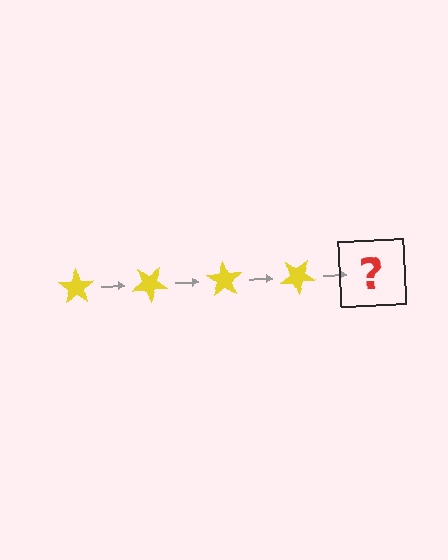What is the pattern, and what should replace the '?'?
The pattern is that the star rotates 35 degrees each step. The '?' should be a yellow star rotated 140 degrees.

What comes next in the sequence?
The next element should be a yellow star rotated 140 degrees.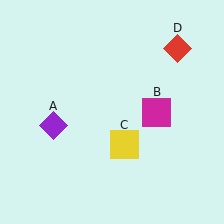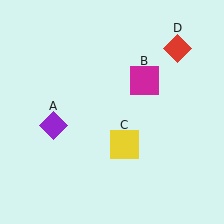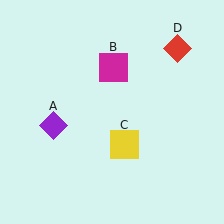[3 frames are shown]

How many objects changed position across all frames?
1 object changed position: magenta square (object B).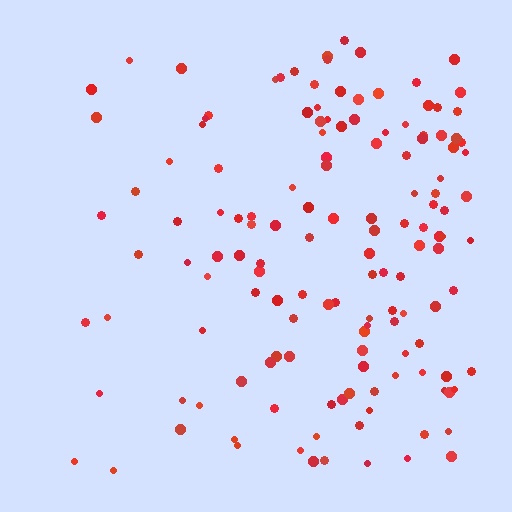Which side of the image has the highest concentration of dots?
The right.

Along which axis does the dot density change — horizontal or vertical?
Horizontal.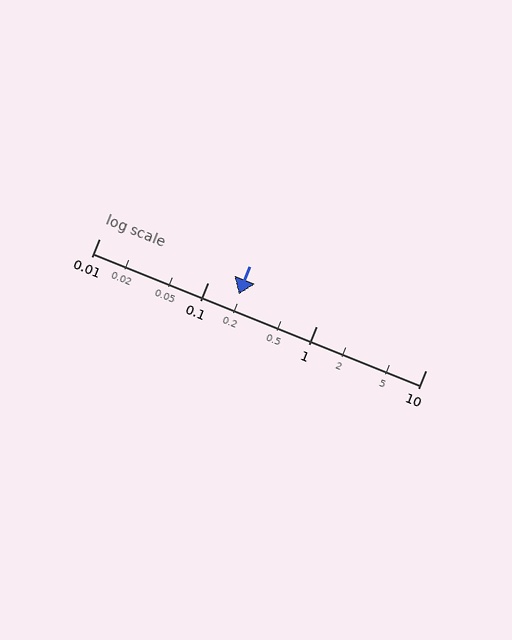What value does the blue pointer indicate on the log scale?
The pointer indicates approximately 0.19.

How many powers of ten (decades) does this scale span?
The scale spans 3 decades, from 0.01 to 10.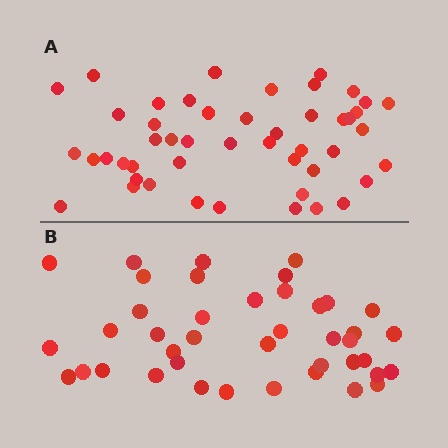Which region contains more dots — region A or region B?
Region A (the top region) has more dots.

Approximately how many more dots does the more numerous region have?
Region A has roughly 8 or so more dots than region B.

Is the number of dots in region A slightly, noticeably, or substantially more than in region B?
Region A has only slightly more — the two regions are fairly close. The ratio is roughly 1.2 to 1.